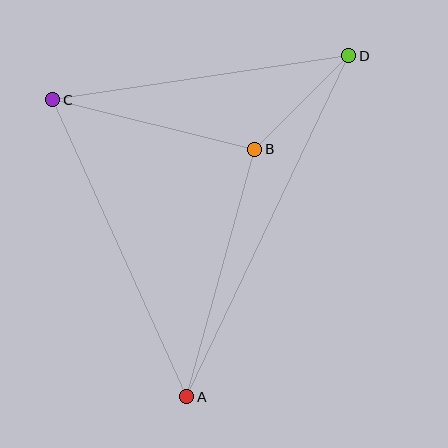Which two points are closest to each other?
Points B and D are closest to each other.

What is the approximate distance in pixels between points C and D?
The distance between C and D is approximately 299 pixels.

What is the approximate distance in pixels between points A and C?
The distance between A and C is approximately 326 pixels.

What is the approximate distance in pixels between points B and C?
The distance between B and C is approximately 208 pixels.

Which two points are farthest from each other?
Points A and D are farthest from each other.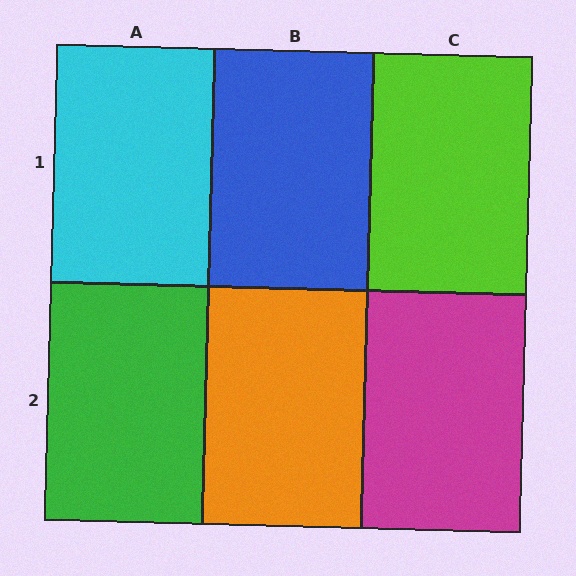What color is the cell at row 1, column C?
Lime.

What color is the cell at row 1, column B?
Blue.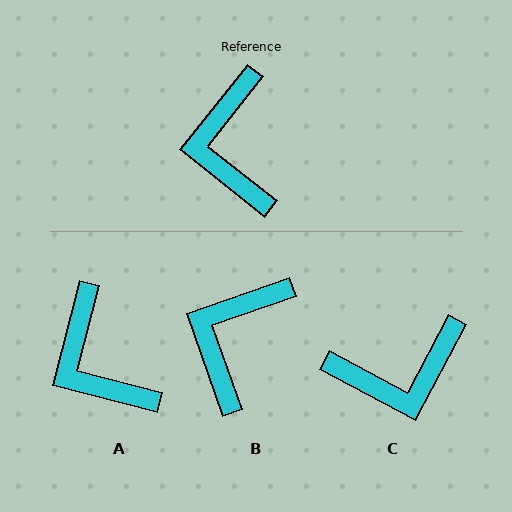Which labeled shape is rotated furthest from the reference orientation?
C, about 101 degrees away.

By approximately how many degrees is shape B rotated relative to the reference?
Approximately 32 degrees clockwise.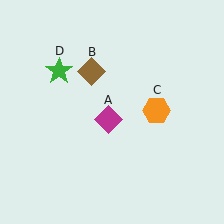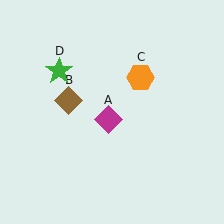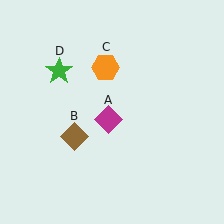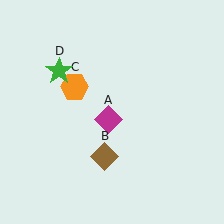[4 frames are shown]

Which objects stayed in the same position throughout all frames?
Magenta diamond (object A) and green star (object D) remained stationary.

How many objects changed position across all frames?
2 objects changed position: brown diamond (object B), orange hexagon (object C).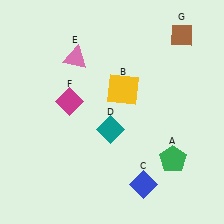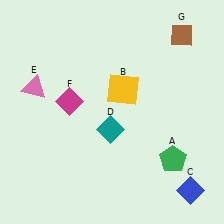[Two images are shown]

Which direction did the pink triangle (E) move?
The pink triangle (E) moved left.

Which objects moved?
The objects that moved are: the blue diamond (C), the pink triangle (E).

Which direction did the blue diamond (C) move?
The blue diamond (C) moved right.